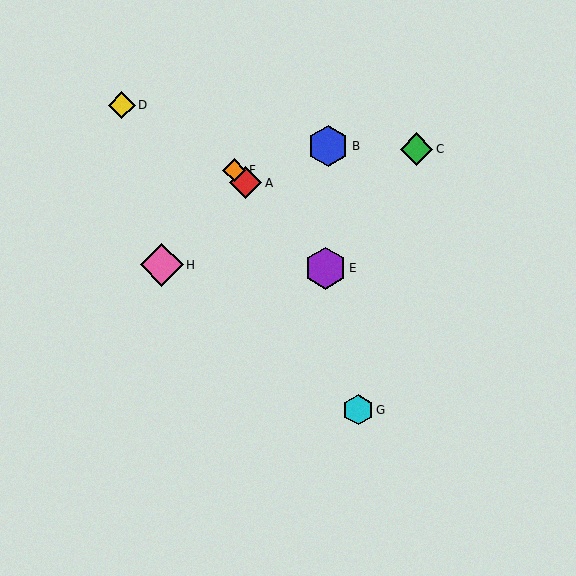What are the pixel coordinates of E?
Object E is at (325, 268).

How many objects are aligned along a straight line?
3 objects (A, E, F) are aligned along a straight line.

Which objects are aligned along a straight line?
Objects A, E, F are aligned along a straight line.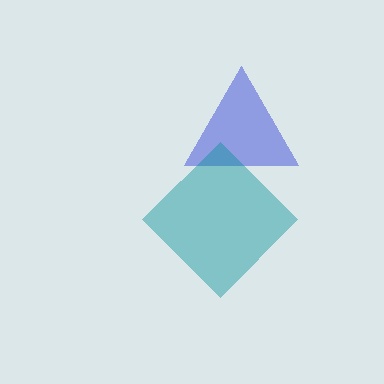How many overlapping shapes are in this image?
There are 2 overlapping shapes in the image.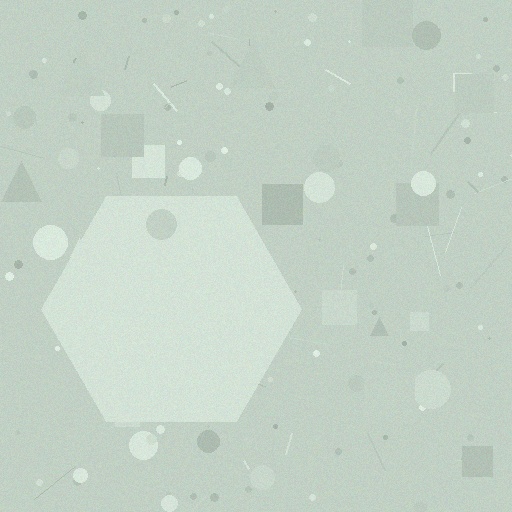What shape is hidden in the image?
A hexagon is hidden in the image.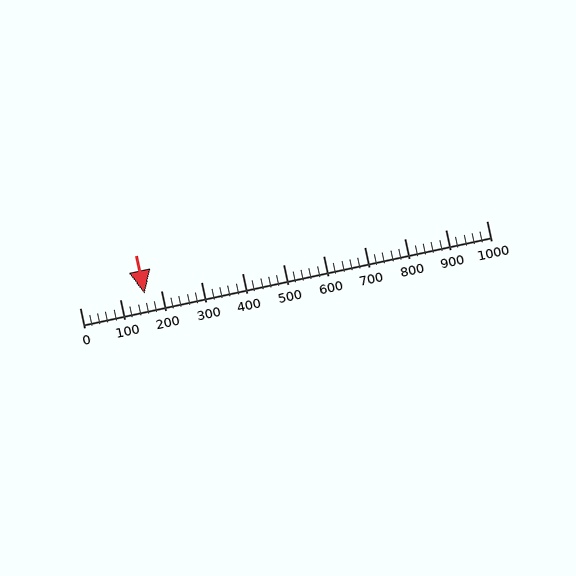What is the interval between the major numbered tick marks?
The major tick marks are spaced 100 units apart.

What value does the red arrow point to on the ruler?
The red arrow points to approximately 160.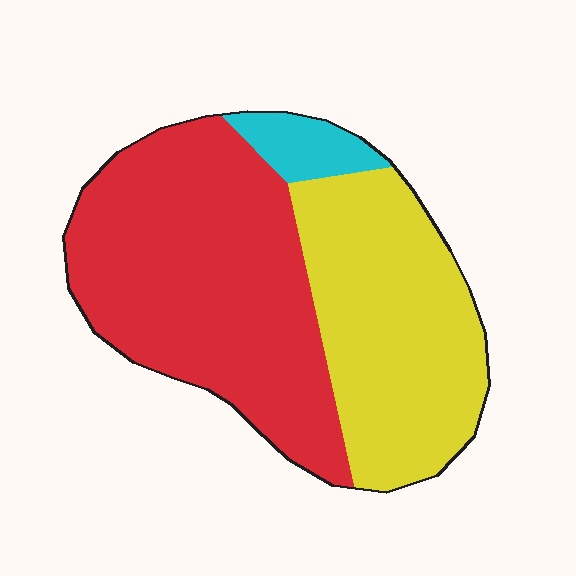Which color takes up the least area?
Cyan, at roughly 5%.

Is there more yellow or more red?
Red.